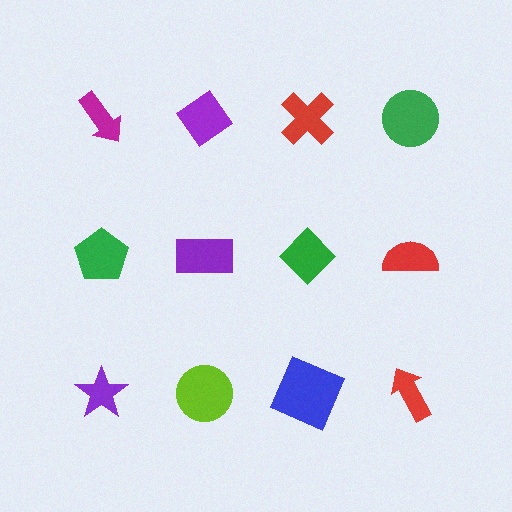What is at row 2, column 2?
A purple rectangle.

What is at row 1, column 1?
A magenta arrow.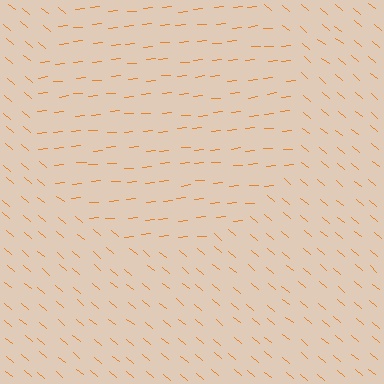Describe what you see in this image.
The image is filled with small orange line segments. A circle region in the image has lines oriented differently from the surrounding lines, creating a visible texture boundary.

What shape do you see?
I see a circle.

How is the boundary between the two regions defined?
The boundary is defined purely by a change in line orientation (approximately 45 degrees difference). All lines are the same color and thickness.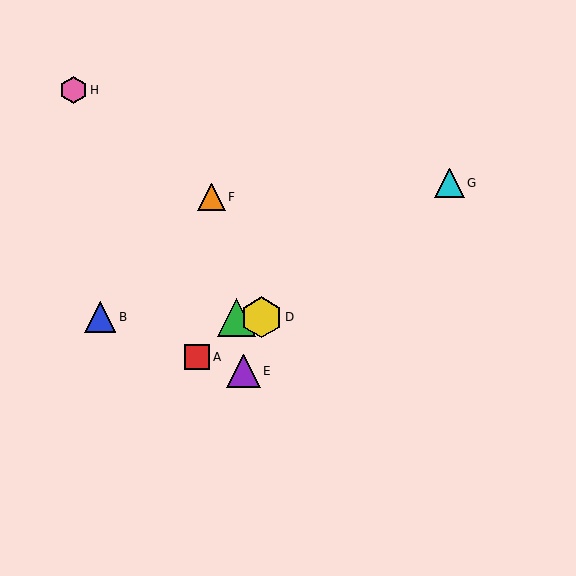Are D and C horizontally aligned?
Yes, both are at y≈317.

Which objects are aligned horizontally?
Objects B, C, D are aligned horizontally.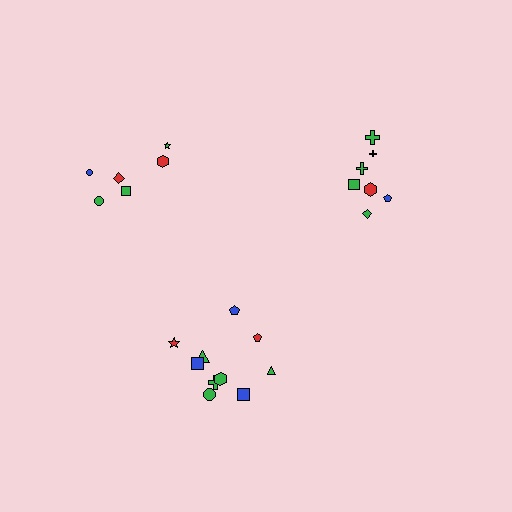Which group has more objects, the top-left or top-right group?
The top-right group.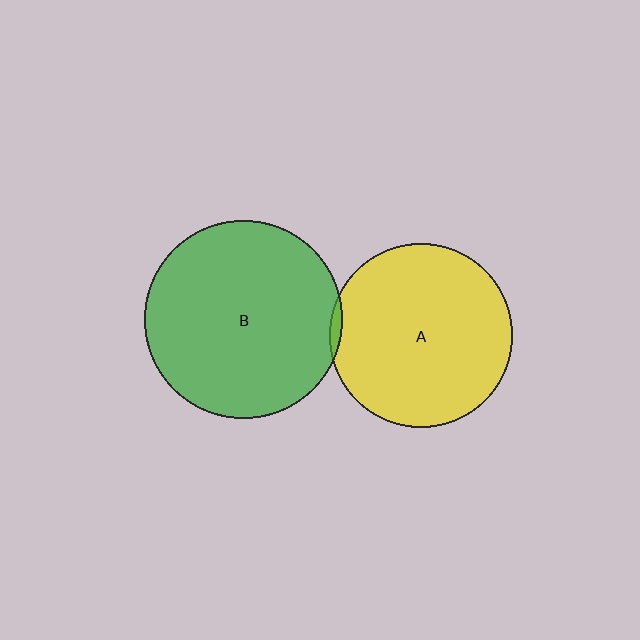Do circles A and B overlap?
Yes.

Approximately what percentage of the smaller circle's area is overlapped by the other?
Approximately 5%.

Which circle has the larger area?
Circle B (green).